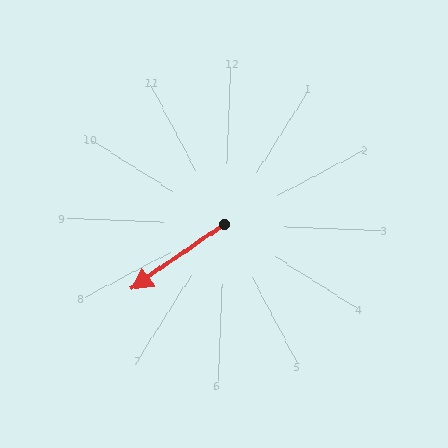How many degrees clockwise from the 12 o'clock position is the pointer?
Approximately 233 degrees.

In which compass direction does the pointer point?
Southwest.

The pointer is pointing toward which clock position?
Roughly 8 o'clock.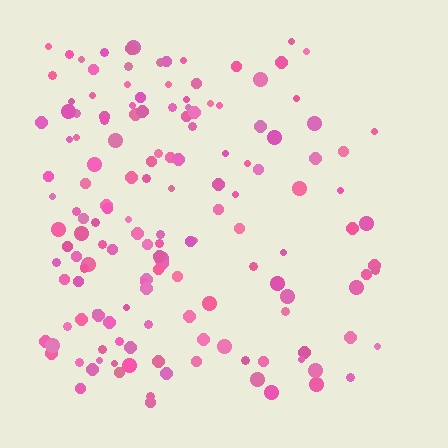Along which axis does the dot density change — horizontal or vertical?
Horizontal.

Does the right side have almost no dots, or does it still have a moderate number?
Still a moderate number, just noticeably fewer than the left.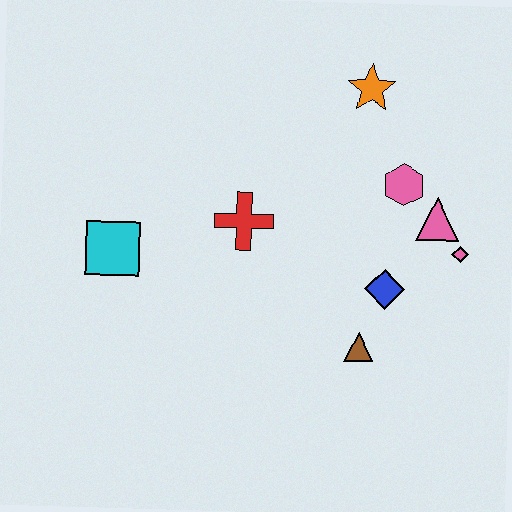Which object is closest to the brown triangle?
The blue diamond is closest to the brown triangle.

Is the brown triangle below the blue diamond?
Yes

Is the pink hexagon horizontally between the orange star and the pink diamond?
Yes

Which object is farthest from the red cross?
The pink diamond is farthest from the red cross.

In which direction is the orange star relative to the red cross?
The orange star is above the red cross.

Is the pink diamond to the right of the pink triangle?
Yes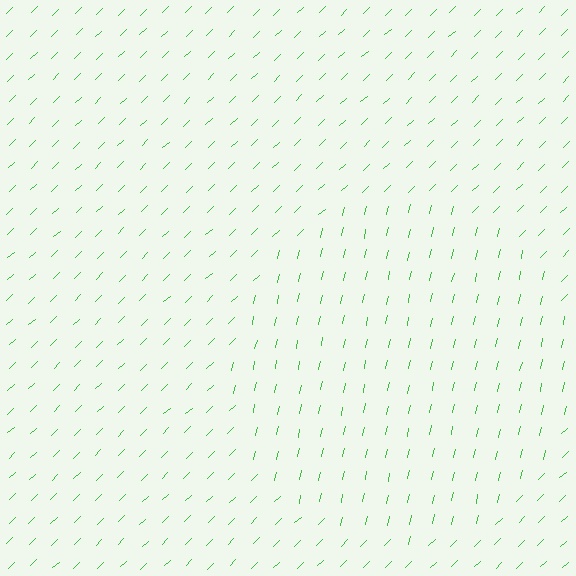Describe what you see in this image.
The image is filled with small green line segments. A circle region in the image has lines oriented differently from the surrounding lines, creating a visible texture boundary.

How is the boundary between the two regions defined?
The boundary is defined purely by a change in line orientation (approximately 33 degrees difference). All lines are the same color and thickness.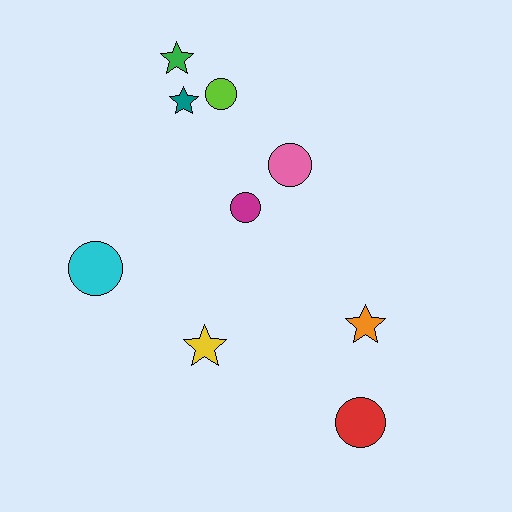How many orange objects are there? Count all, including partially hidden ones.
There is 1 orange object.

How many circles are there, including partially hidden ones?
There are 5 circles.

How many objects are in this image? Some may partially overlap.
There are 9 objects.